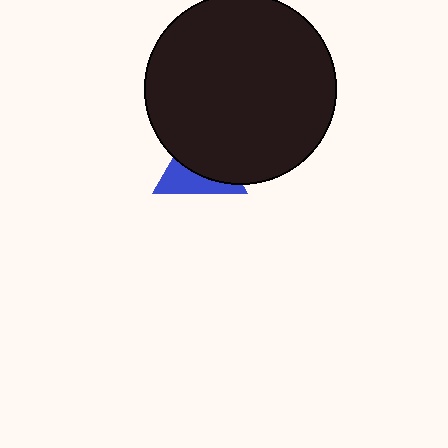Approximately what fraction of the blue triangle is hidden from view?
Roughly 61% of the blue triangle is hidden behind the black circle.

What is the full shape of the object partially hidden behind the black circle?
The partially hidden object is a blue triangle.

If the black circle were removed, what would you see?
You would see the complete blue triangle.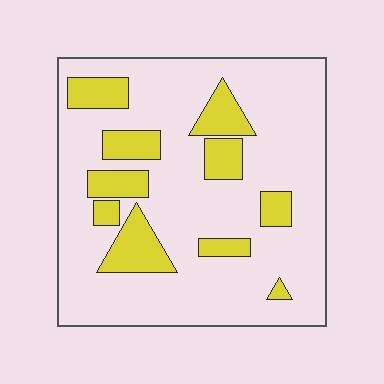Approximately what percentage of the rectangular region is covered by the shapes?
Approximately 20%.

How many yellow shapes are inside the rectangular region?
10.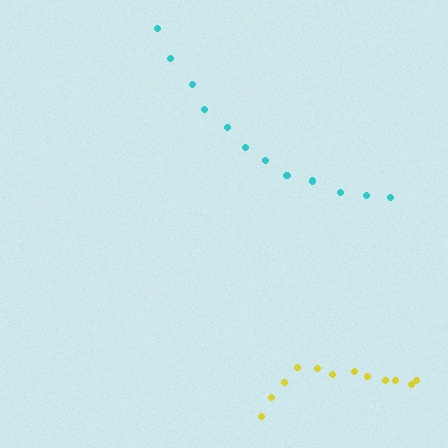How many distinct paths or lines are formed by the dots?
There are 2 distinct paths.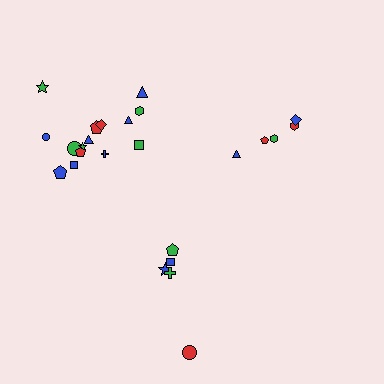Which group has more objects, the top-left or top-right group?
The top-left group.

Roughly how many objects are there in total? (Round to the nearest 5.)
Roughly 25 objects in total.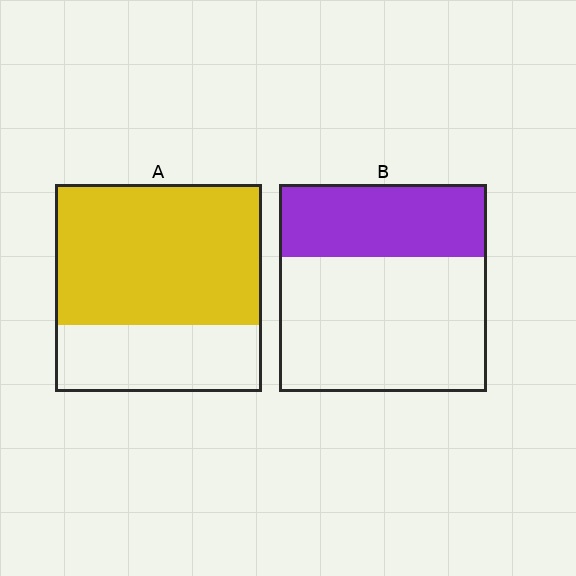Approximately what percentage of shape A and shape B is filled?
A is approximately 70% and B is approximately 35%.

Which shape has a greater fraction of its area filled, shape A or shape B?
Shape A.